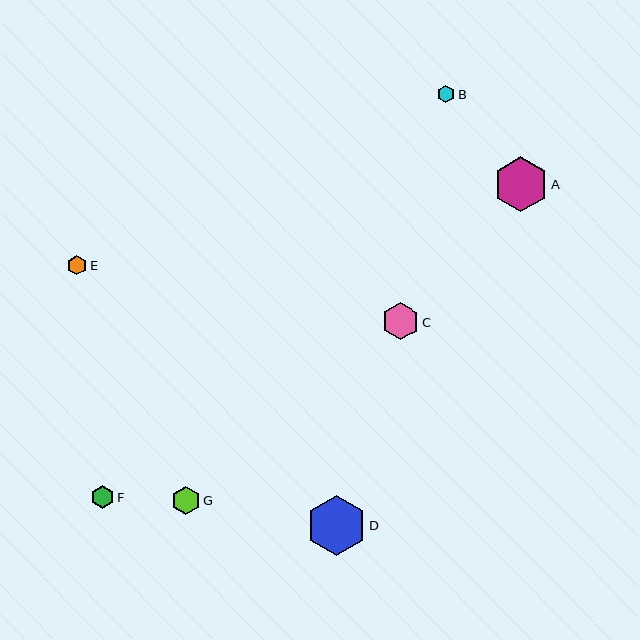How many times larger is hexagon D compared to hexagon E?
Hexagon D is approximately 3.1 times the size of hexagon E.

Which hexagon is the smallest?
Hexagon B is the smallest with a size of approximately 17 pixels.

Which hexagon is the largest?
Hexagon D is the largest with a size of approximately 60 pixels.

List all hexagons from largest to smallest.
From largest to smallest: D, A, C, G, F, E, B.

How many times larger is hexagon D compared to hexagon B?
Hexagon D is approximately 3.4 times the size of hexagon B.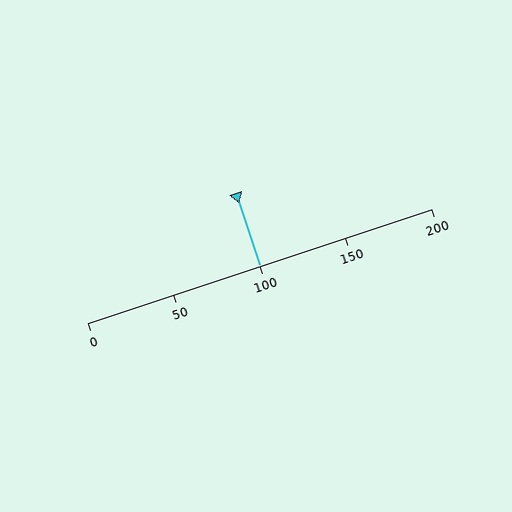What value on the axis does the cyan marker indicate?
The marker indicates approximately 100.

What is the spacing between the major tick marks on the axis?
The major ticks are spaced 50 apart.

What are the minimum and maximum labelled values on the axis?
The axis runs from 0 to 200.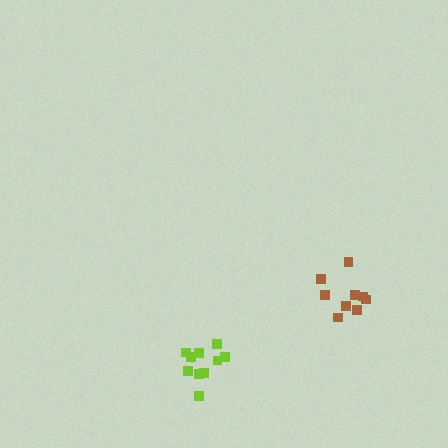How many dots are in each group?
Group 1: 9 dots, Group 2: 10 dots (19 total).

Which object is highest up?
The brown cluster is topmost.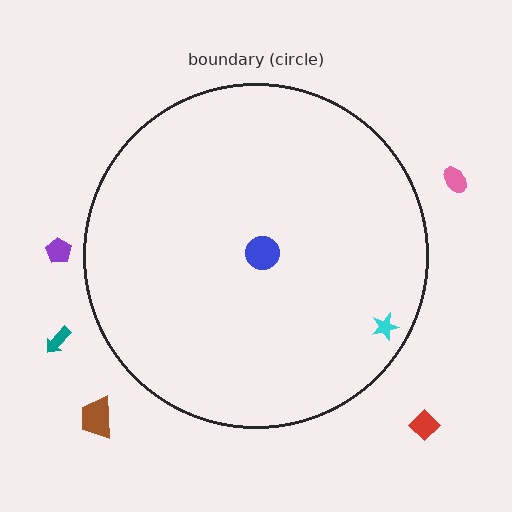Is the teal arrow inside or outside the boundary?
Outside.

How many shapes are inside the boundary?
2 inside, 5 outside.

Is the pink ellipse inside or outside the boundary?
Outside.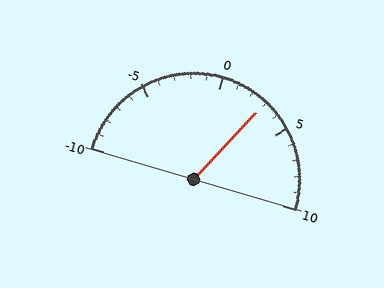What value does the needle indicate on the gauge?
The needle indicates approximately 3.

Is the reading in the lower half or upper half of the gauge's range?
The reading is in the upper half of the range (-10 to 10).